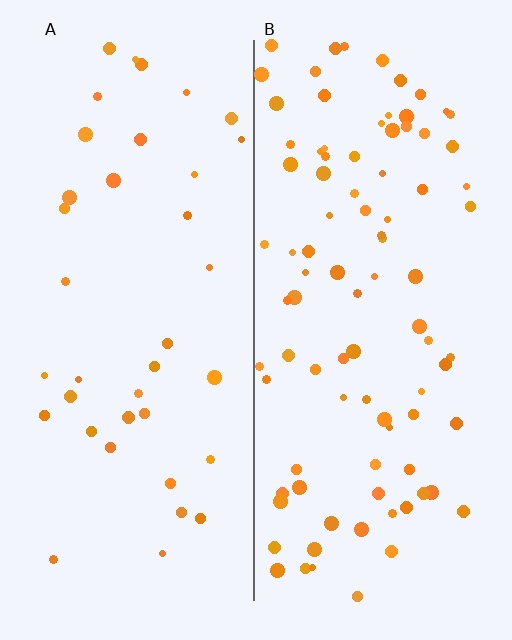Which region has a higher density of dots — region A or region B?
B (the right).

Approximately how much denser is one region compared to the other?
Approximately 2.4× — region B over region A.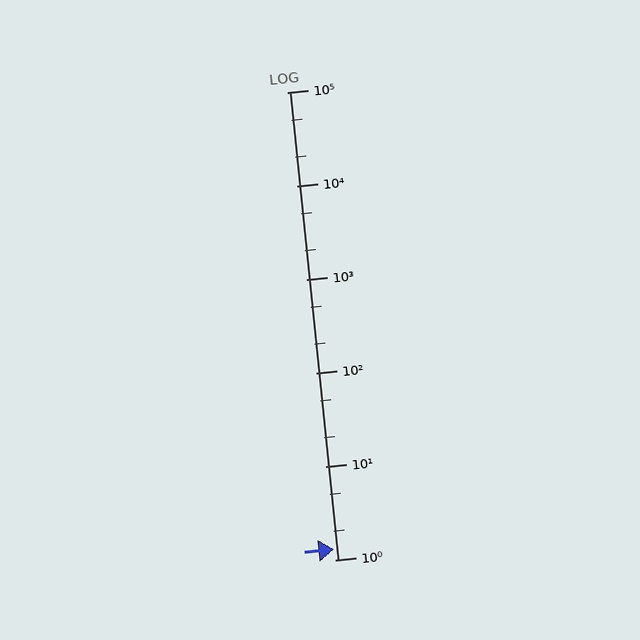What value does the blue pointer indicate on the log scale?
The pointer indicates approximately 1.3.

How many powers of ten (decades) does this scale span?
The scale spans 5 decades, from 1 to 100000.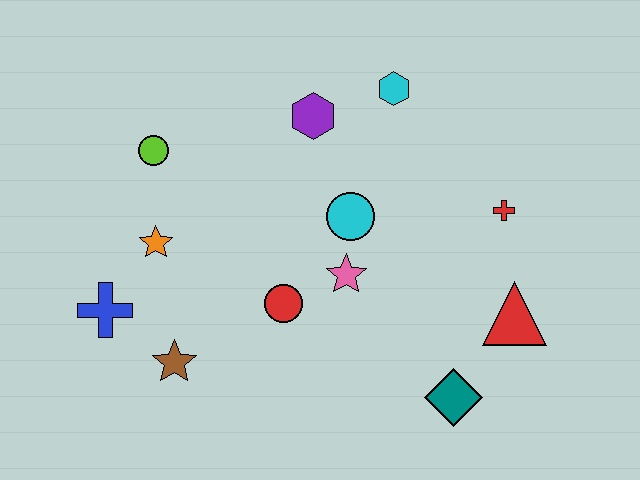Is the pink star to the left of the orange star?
No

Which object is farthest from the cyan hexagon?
The blue cross is farthest from the cyan hexagon.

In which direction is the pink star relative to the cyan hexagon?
The pink star is below the cyan hexagon.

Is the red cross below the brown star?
No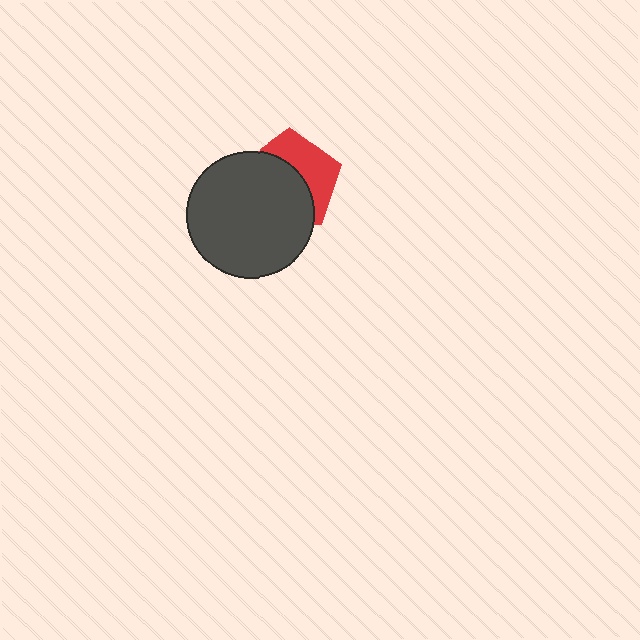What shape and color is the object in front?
The object in front is a dark gray circle.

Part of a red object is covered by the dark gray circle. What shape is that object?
It is a pentagon.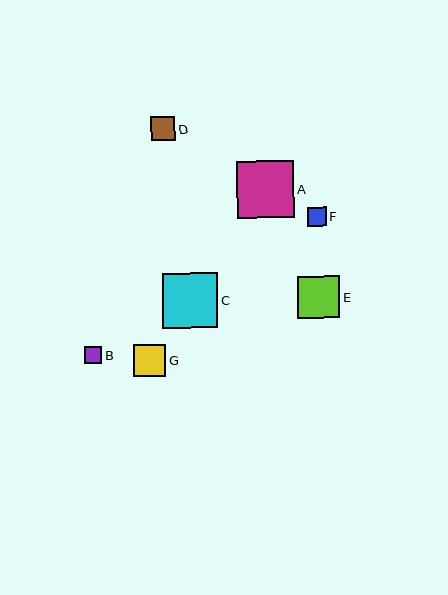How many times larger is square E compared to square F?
Square E is approximately 2.2 times the size of square F.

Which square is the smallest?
Square B is the smallest with a size of approximately 18 pixels.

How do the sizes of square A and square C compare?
Square A and square C are approximately the same size.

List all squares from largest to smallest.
From largest to smallest: A, C, E, G, D, F, B.